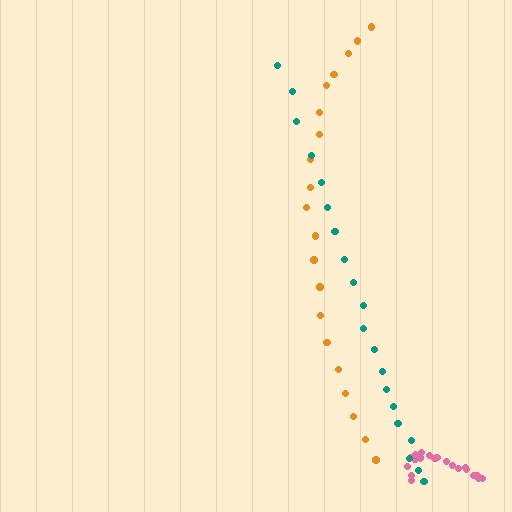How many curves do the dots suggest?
There are 3 distinct paths.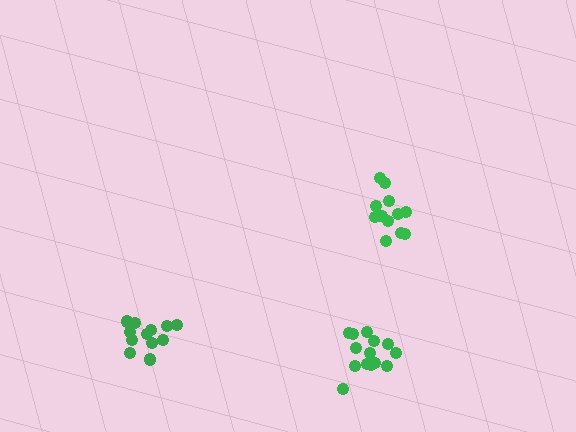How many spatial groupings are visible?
There are 3 spatial groupings.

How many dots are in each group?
Group 1: 14 dots, Group 2: 12 dots, Group 3: 12 dots (38 total).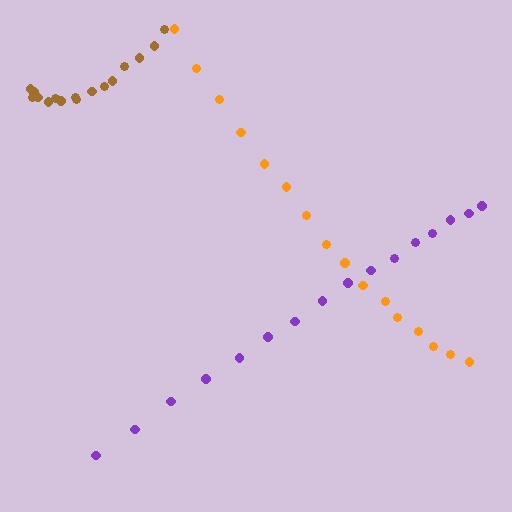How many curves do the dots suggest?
There are 3 distinct paths.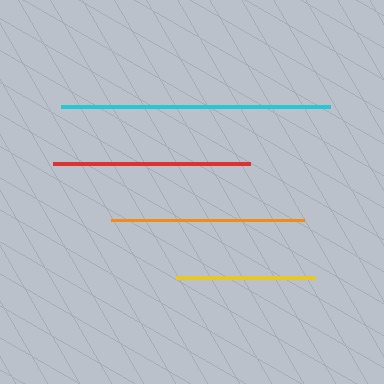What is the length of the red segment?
The red segment is approximately 197 pixels long.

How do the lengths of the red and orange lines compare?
The red and orange lines are approximately the same length.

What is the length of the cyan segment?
The cyan segment is approximately 269 pixels long.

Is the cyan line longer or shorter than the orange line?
The cyan line is longer than the orange line.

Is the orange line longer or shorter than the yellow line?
The orange line is longer than the yellow line.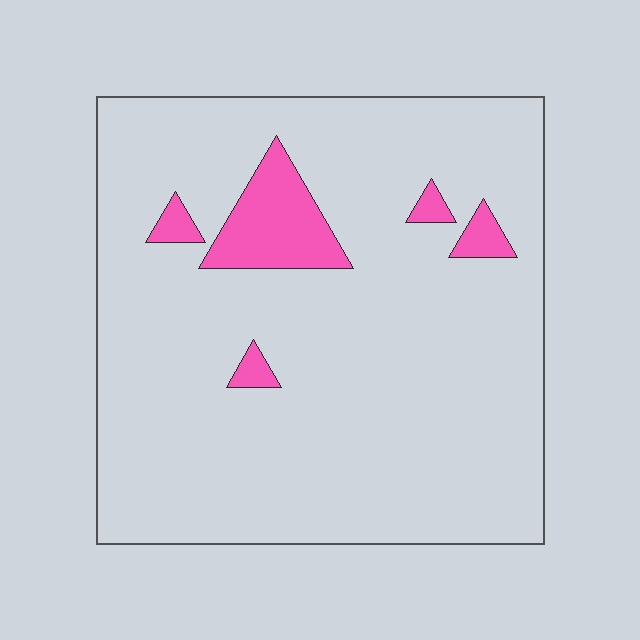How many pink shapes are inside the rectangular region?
5.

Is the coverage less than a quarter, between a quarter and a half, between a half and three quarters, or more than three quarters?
Less than a quarter.